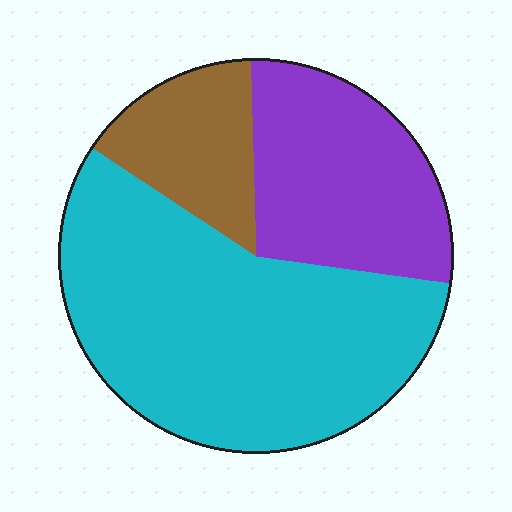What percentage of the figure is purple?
Purple covers around 30% of the figure.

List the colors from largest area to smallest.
From largest to smallest: cyan, purple, brown.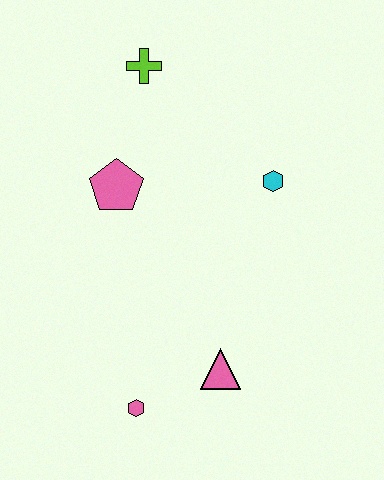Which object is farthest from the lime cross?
The pink hexagon is farthest from the lime cross.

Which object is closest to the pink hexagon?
The pink triangle is closest to the pink hexagon.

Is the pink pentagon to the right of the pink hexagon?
No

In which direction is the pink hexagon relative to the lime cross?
The pink hexagon is below the lime cross.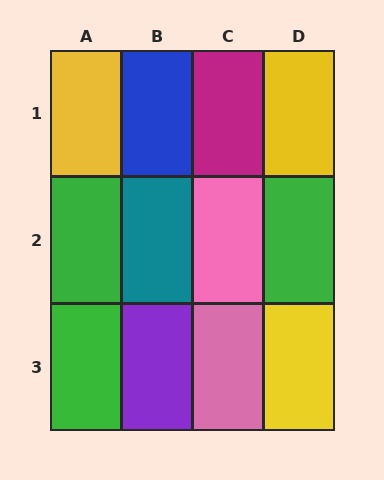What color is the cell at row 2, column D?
Green.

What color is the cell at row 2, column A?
Green.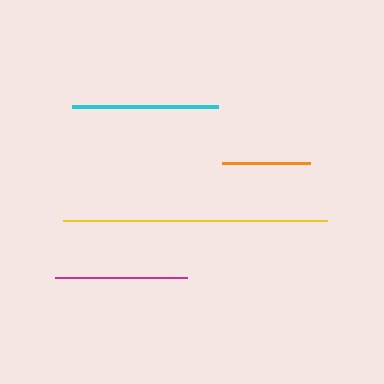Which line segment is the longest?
The yellow line is the longest at approximately 264 pixels.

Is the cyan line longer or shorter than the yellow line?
The yellow line is longer than the cyan line.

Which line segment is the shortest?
The orange line is the shortest at approximately 88 pixels.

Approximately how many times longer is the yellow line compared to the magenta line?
The yellow line is approximately 2.0 times the length of the magenta line.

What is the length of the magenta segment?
The magenta segment is approximately 132 pixels long.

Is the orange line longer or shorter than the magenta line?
The magenta line is longer than the orange line.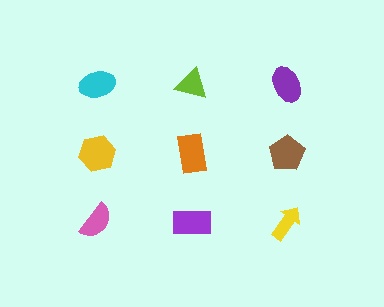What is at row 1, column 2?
A lime triangle.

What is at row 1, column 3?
A purple ellipse.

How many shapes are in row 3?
3 shapes.